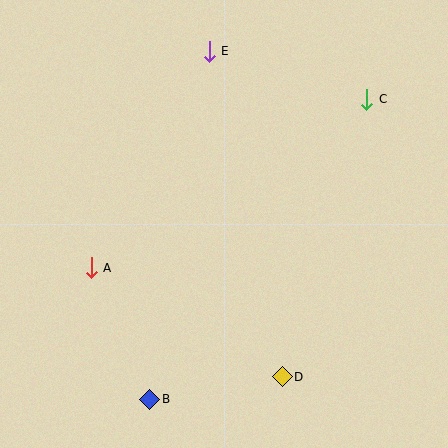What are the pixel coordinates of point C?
Point C is at (367, 99).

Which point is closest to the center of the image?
Point A at (91, 268) is closest to the center.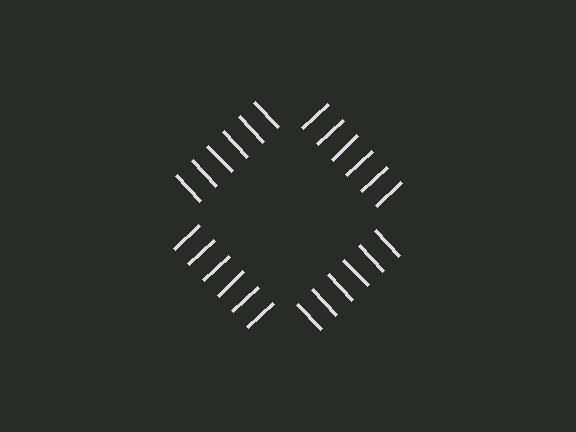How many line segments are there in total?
24 — 6 along each of the 4 edges.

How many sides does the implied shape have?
4 sides — the line-ends trace a square.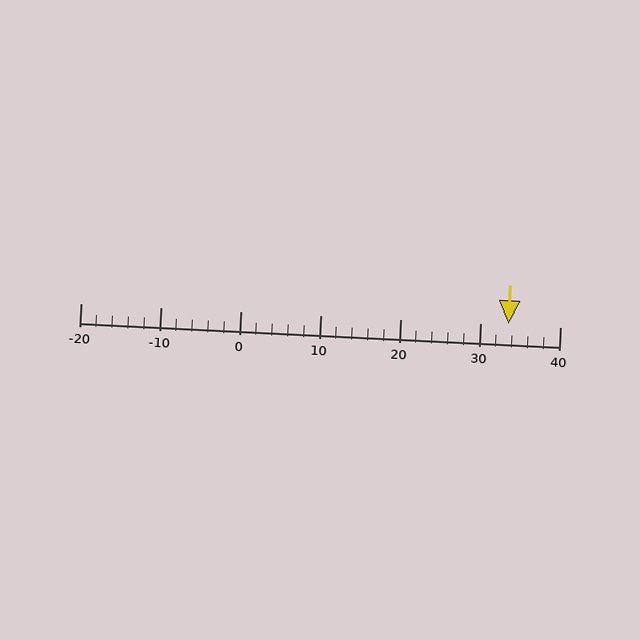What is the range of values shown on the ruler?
The ruler shows values from -20 to 40.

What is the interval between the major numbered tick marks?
The major tick marks are spaced 10 units apart.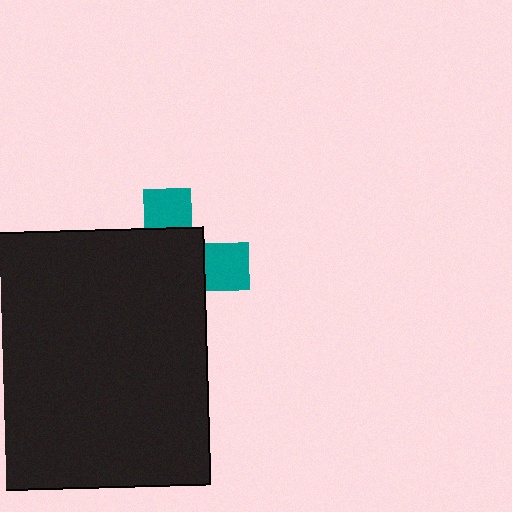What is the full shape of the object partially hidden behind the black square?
The partially hidden object is a teal cross.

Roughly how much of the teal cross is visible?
A small part of it is visible (roughly 31%).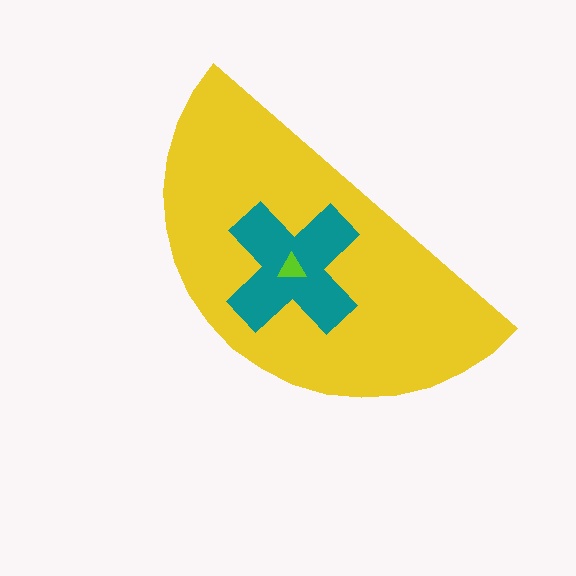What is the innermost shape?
The lime triangle.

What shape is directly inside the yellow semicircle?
The teal cross.